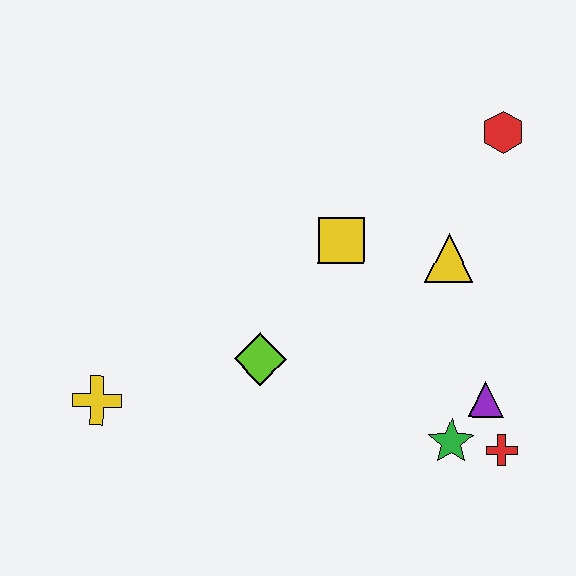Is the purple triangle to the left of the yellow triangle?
No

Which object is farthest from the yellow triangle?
The yellow cross is farthest from the yellow triangle.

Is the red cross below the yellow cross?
Yes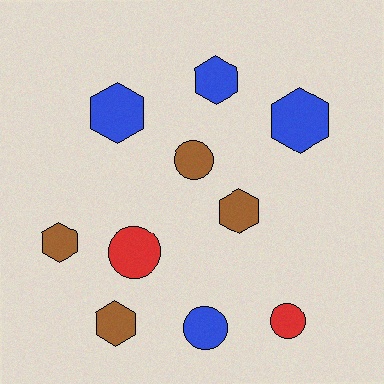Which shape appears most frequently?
Hexagon, with 6 objects.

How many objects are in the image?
There are 10 objects.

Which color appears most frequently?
Blue, with 4 objects.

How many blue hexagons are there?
There are 3 blue hexagons.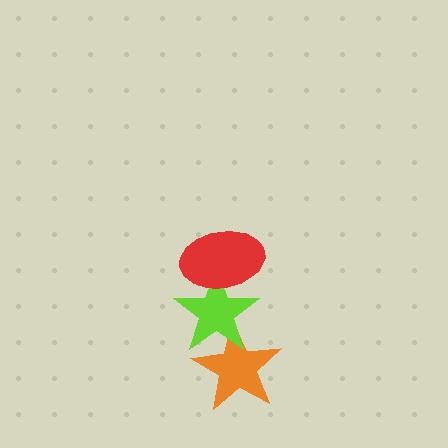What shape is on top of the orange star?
The lime star is on top of the orange star.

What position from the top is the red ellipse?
The red ellipse is 1st from the top.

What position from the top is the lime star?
The lime star is 2nd from the top.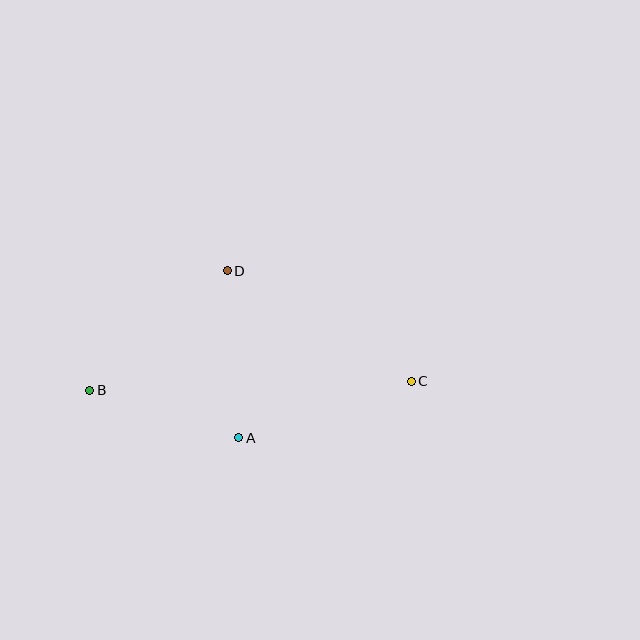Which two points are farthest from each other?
Points B and C are farthest from each other.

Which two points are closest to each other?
Points A and B are closest to each other.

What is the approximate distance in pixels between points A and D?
The distance between A and D is approximately 168 pixels.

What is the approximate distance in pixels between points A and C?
The distance between A and C is approximately 181 pixels.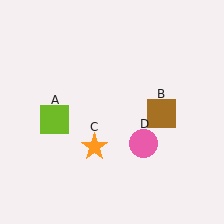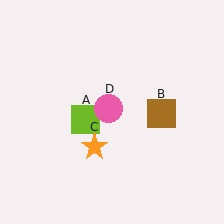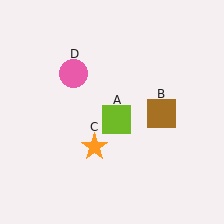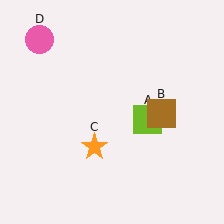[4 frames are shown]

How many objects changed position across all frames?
2 objects changed position: lime square (object A), pink circle (object D).